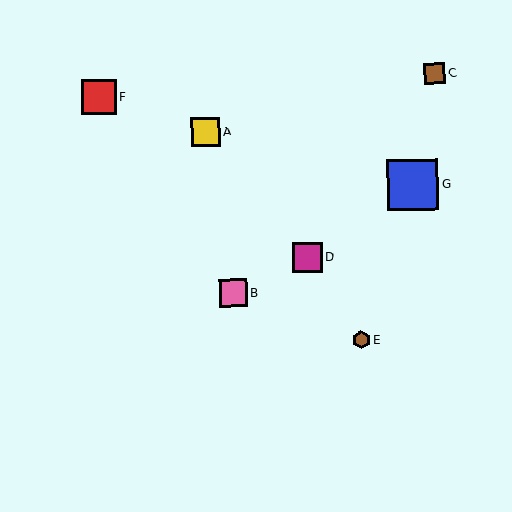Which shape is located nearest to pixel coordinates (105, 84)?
The red square (labeled F) at (99, 97) is nearest to that location.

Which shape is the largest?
The blue square (labeled G) is the largest.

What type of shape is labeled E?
Shape E is a brown hexagon.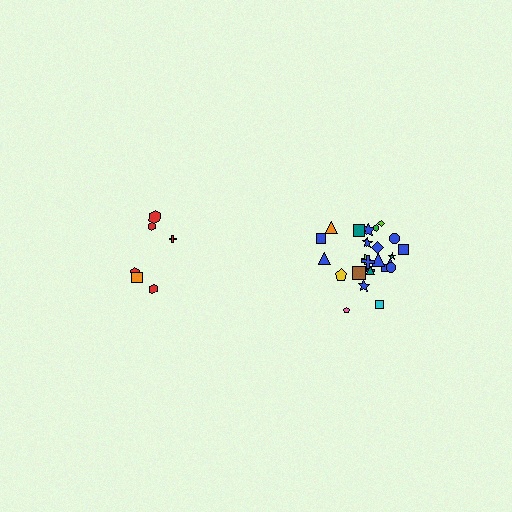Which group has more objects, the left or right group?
The right group.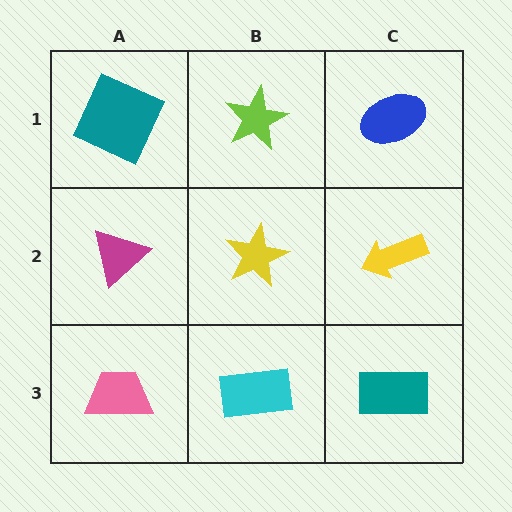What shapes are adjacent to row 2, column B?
A lime star (row 1, column B), a cyan rectangle (row 3, column B), a magenta triangle (row 2, column A), a yellow arrow (row 2, column C).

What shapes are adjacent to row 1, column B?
A yellow star (row 2, column B), a teal square (row 1, column A), a blue ellipse (row 1, column C).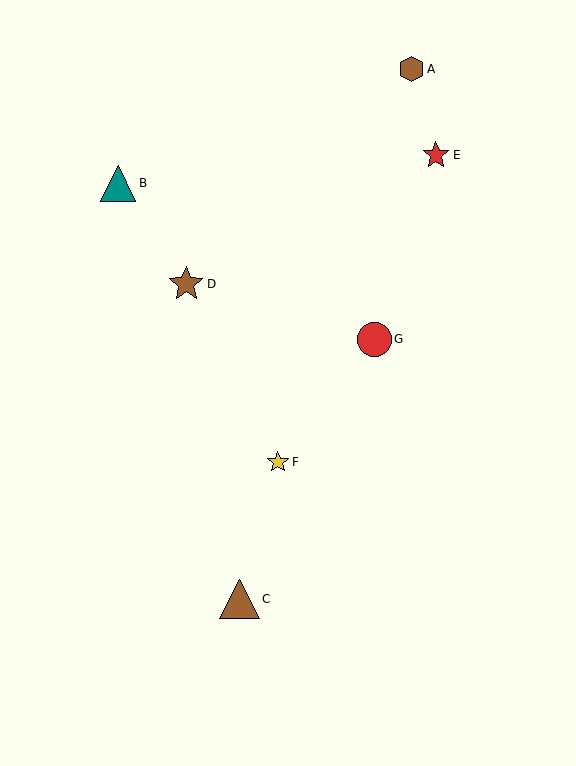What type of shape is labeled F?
Shape F is a yellow star.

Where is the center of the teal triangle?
The center of the teal triangle is at (118, 183).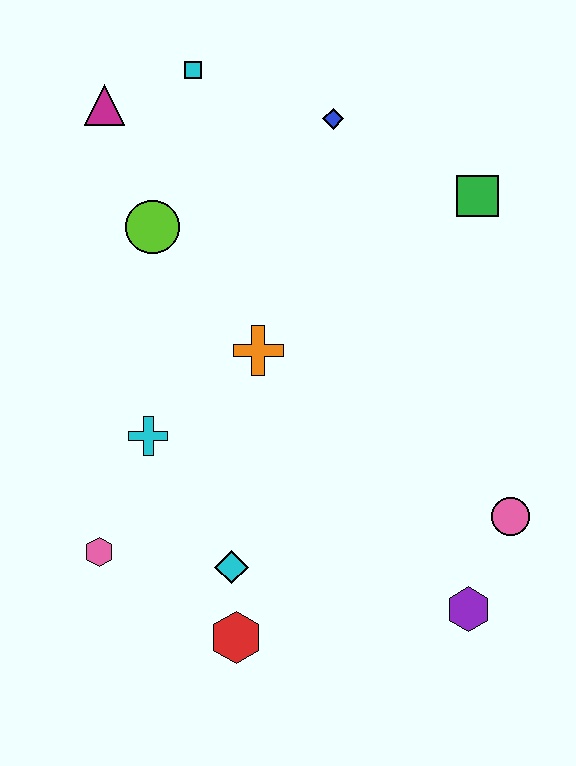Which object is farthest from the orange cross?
The purple hexagon is farthest from the orange cross.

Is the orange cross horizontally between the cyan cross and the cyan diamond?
No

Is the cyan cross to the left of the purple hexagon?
Yes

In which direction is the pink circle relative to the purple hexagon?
The pink circle is above the purple hexagon.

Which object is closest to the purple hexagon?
The pink circle is closest to the purple hexagon.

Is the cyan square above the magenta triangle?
Yes